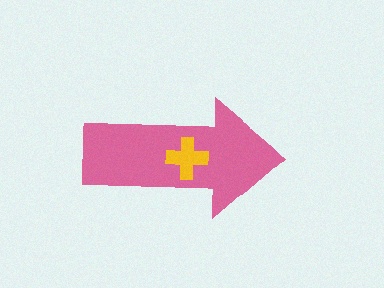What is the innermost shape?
The yellow cross.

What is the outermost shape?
The pink arrow.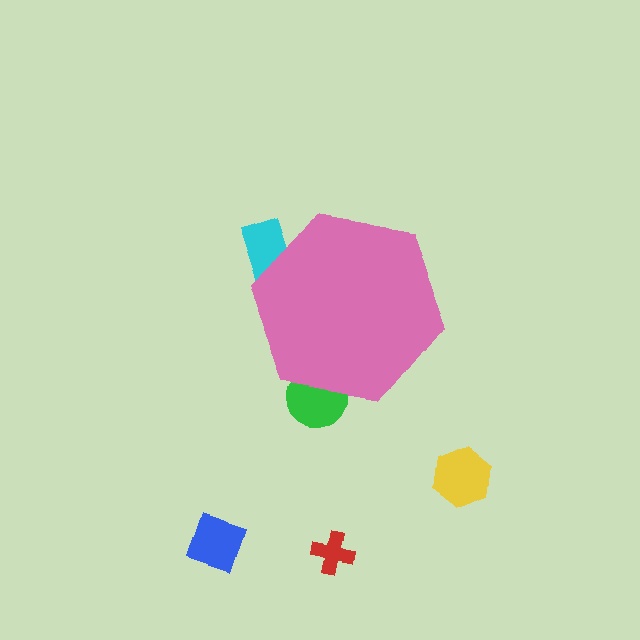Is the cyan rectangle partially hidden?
Yes, the cyan rectangle is partially hidden behind the pink hexagon.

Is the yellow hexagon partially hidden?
No, the yellow hexagon is fully visible.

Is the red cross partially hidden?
No, the red cross is fully visible.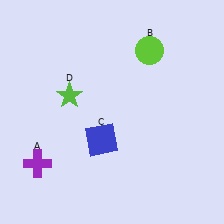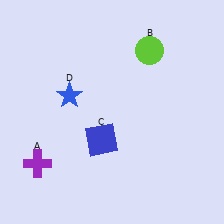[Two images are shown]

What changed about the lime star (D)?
In Image 1, D is lime. In Image 2, it changed to blue.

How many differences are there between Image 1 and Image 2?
There is 1 difference between the two images.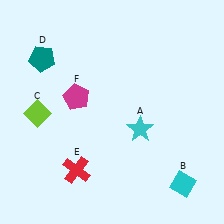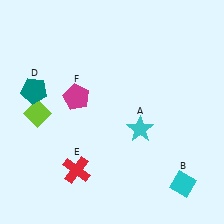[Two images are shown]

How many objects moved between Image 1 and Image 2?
1 object moved between the two images.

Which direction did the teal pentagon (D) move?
The teal pentagon (D) moved down.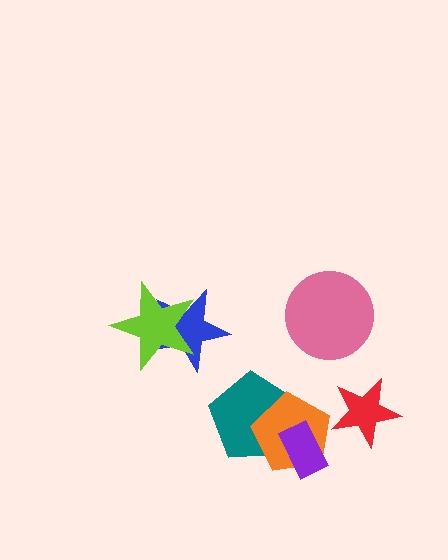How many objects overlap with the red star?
0 objects overlap with the red star.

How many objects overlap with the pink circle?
0 objects overlap with the pink circle.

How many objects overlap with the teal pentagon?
2 objects overlap with the teal pentagon.